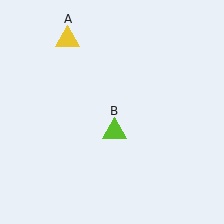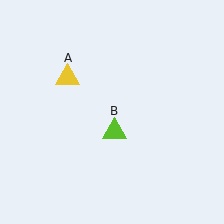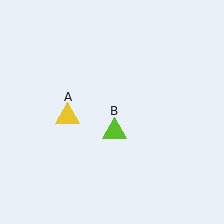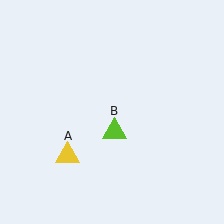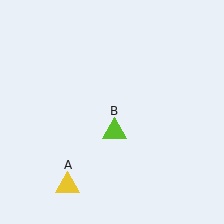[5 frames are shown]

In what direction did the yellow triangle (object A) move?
The yellow triangle (object A) moved down.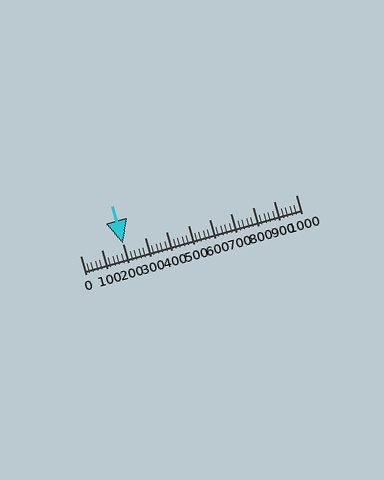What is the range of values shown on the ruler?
The ruler shows values from 0 to 1000.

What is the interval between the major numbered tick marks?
The major tick marks are spaced 100 units apart.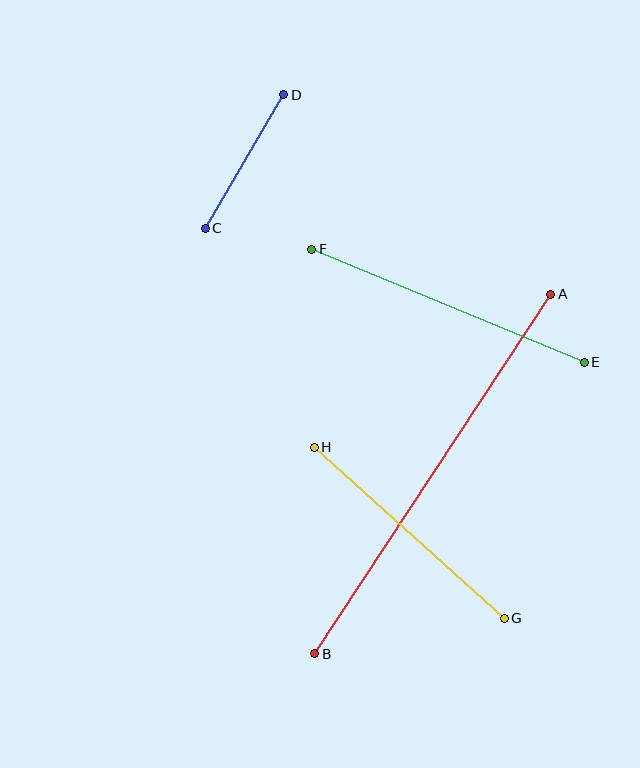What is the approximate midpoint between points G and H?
The midpoint is at approximately (409, 533) pixels.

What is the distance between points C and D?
The distance is approximately 155 pixels.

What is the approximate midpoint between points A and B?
The midpoint is at approximately (433, 474) pixels.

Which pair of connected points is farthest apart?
Points A and B are farthest apart.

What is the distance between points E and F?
The distance is approximately 295 pixels.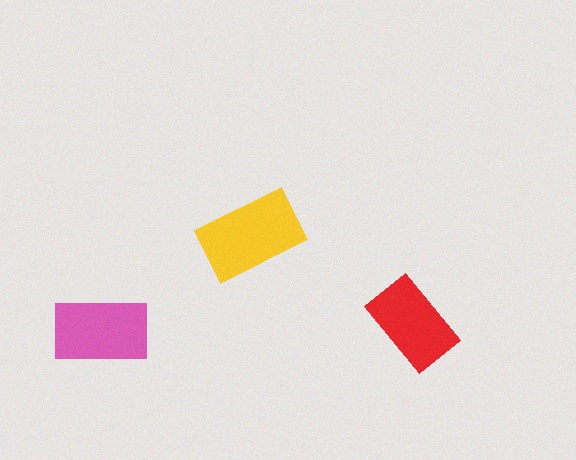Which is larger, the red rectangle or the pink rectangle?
The pink one.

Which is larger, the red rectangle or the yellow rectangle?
The yellow one.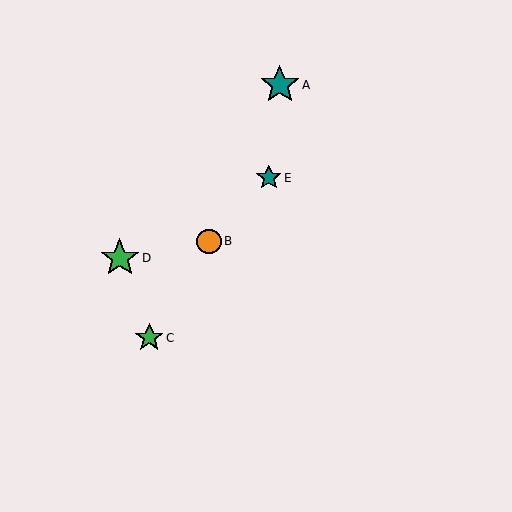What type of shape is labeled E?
Shape E is a teal star.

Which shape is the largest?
The green star (labeled D) is the largest.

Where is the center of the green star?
The center of the green star is at (120, 258).